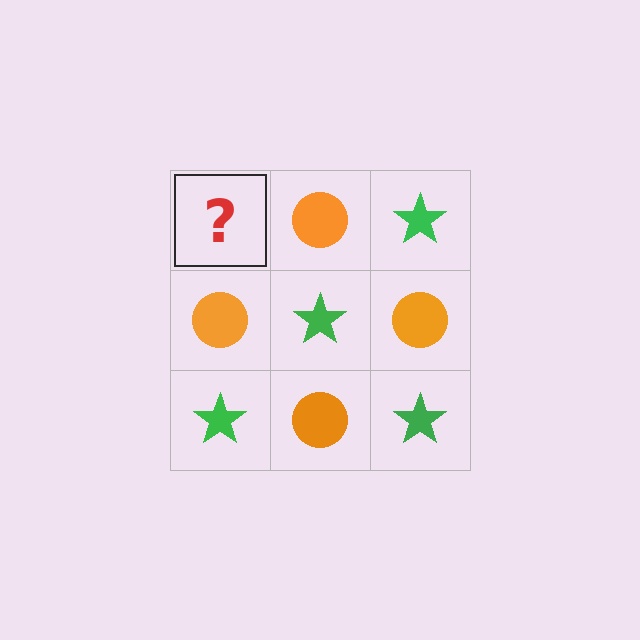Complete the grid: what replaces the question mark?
The question mark should be replaced with a green star.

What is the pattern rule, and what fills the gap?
The rule is that it alternates green star and orange circle in a checkerboard pattern. The gap should be filled with a green star.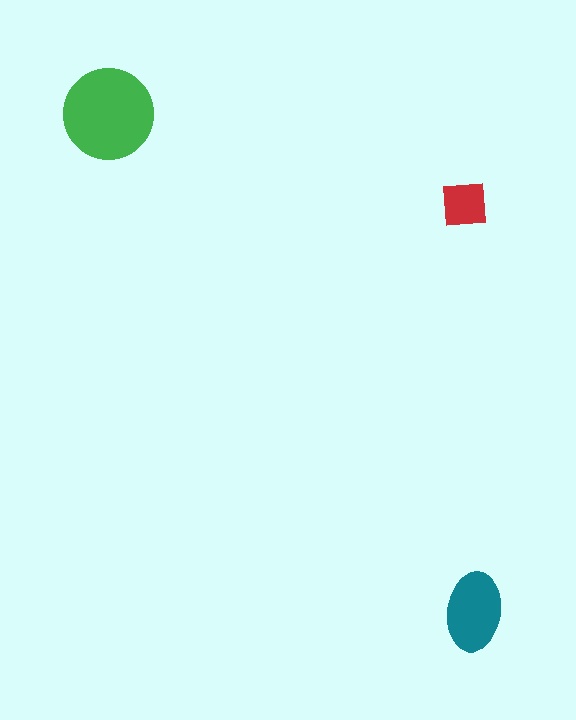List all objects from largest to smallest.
The green circle, the teal ellipse, the red square.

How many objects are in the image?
There are 3 objects in the image.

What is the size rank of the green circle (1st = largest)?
1st.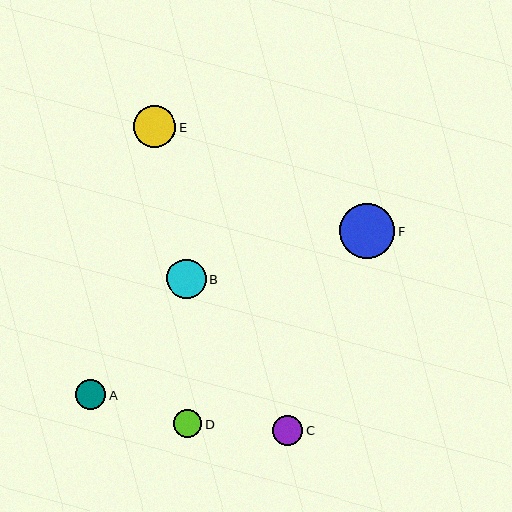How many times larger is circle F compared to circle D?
Circle F is approximately 1.9 times the size of circle D.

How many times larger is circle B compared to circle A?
Circle B is approximately 1.3 times the size of circle A.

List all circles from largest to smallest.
From largest to smallest: F, E, B, A, C, D.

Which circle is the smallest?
Circle D is the smallest with a size of approximately 28 pixels.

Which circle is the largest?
Circle F is the largest with a size of approximately 55 pixels.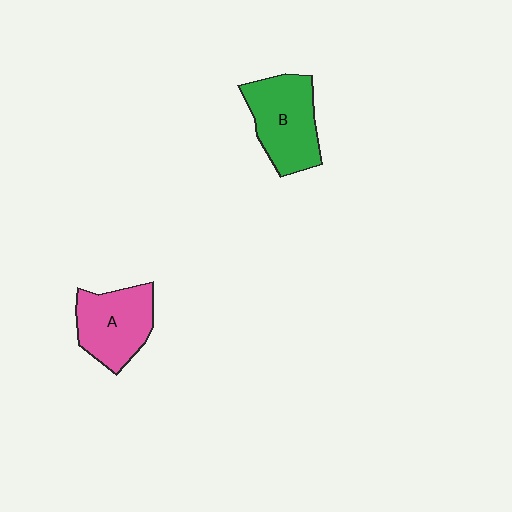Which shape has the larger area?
Shape B (green).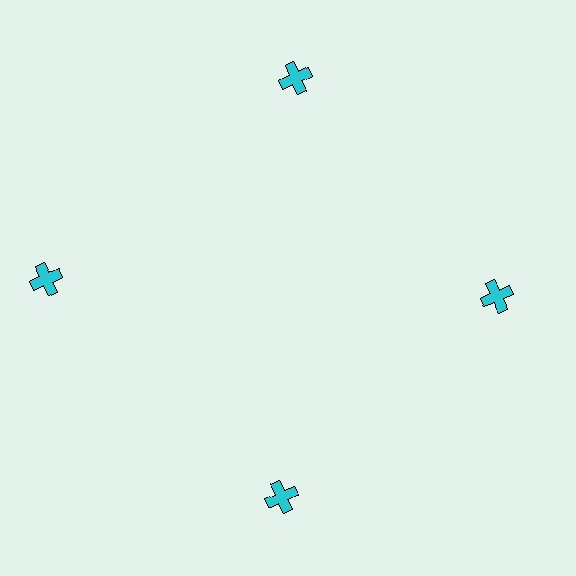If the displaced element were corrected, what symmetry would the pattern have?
It would have 4-fold rotational symmetry — the pattern would map onto itself every 90 degrees.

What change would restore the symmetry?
The symmetry would be restored by moving it inward, back onto the ring so that all 4 crosses sit at equal angles and equal distance from the center.